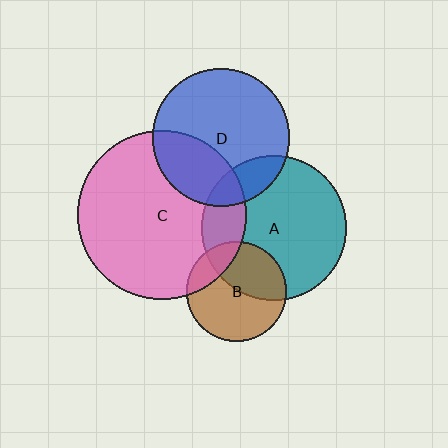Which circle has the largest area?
Circle C (pink).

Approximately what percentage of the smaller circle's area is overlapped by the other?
Approximately 30%.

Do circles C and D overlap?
Yes.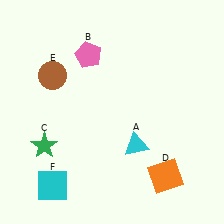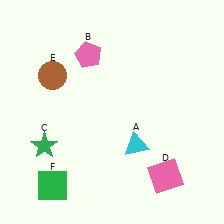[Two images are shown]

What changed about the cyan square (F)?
In Image 1, F is cyan. In Image 2, it changed to green.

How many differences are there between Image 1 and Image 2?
There are 2 differences between the two images.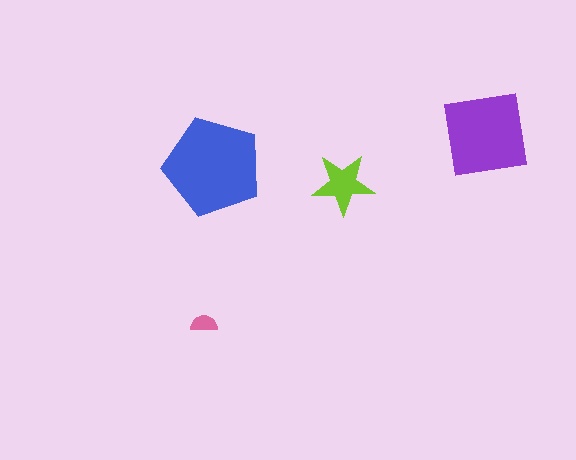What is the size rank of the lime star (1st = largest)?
3rd.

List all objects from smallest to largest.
The pink semicircle, the lime star, the purple square, the blue pentagon.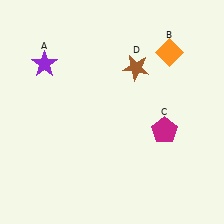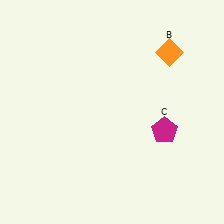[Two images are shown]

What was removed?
The brown star (D), the purple star (A) were removed in Image 2.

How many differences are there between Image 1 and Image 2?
There are 2 differences between the two images.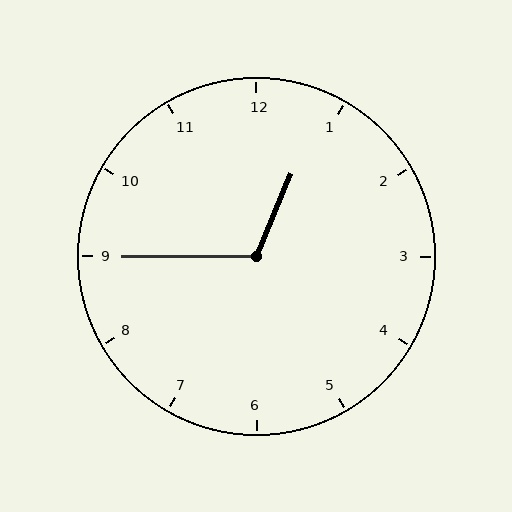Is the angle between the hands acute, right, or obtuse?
It is obtuse.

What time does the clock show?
12:45.